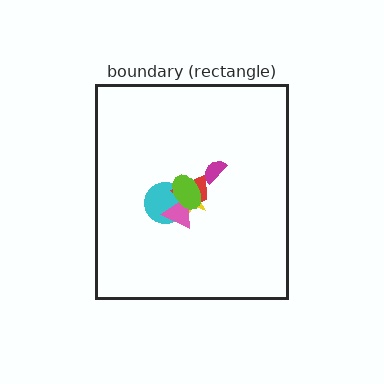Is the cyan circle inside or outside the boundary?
Inside.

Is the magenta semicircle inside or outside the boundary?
Inside.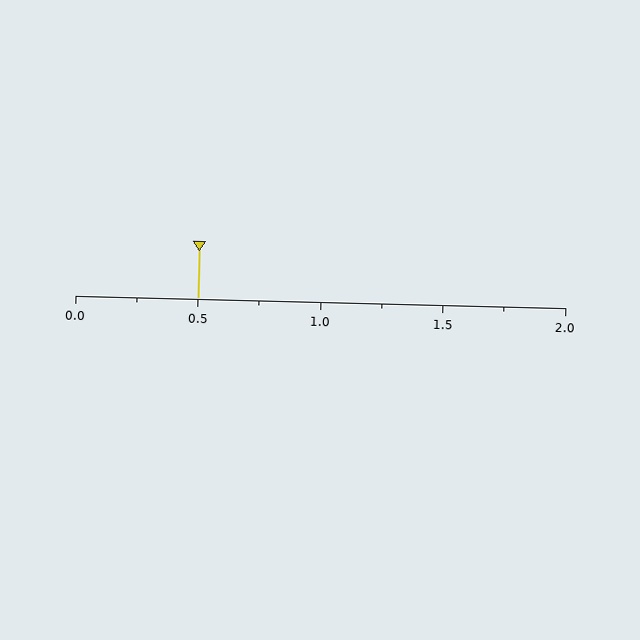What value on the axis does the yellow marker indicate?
The marker indicates approximately 0.5.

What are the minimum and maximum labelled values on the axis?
The axis runs from 0.0 to 2.0.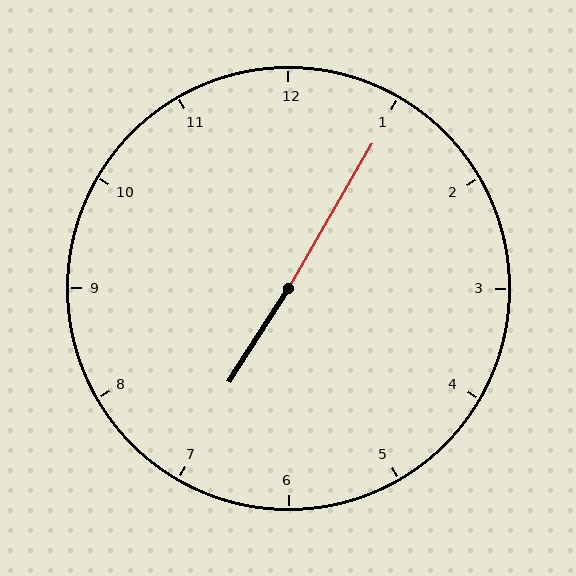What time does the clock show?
7:05.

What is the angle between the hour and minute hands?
Approximately 178 degrees.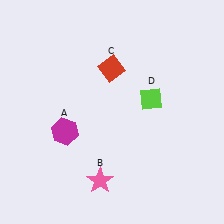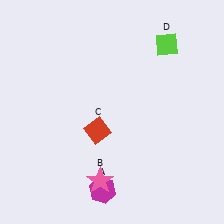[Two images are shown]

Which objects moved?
The objects that moved are: the magenta hexagon (A), the red diamond (C), the lime diamond (D).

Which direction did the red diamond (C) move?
The red diamond (C) moved down.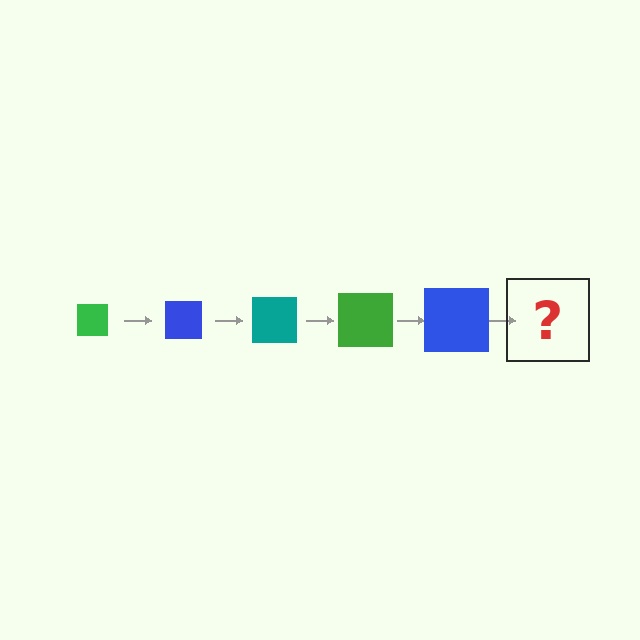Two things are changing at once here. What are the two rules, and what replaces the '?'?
The two rules are that the square grows larger each step and the color cycles through green, blue, and teal. The '?' should be a teal square, larger than the previous one.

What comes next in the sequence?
The next element should be a teal square, larger than the previous one.